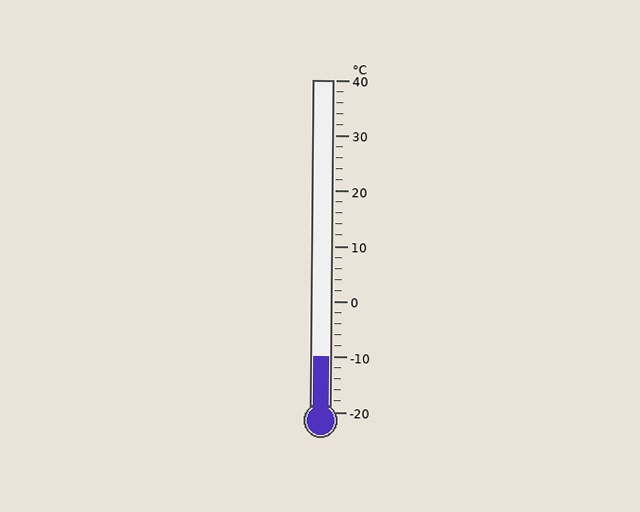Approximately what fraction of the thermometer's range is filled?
The thermometer is filled to approximately 15% of its range.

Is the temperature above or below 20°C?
The temperature is below 20°C.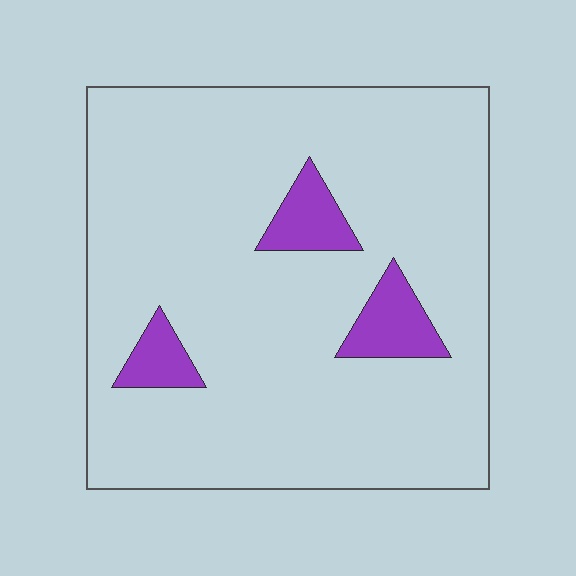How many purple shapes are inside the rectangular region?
3.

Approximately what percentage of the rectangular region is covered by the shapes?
Approximately 10%.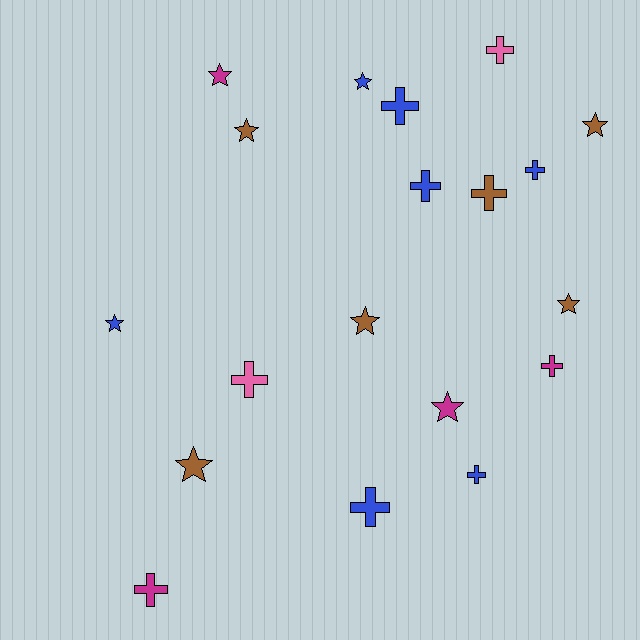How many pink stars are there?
There are no pink stars.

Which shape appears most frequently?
Cross, with 10 objects.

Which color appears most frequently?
Blue, with 7 objects.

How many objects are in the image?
There are 19 objects.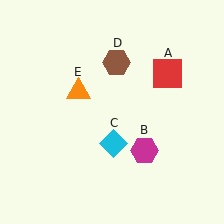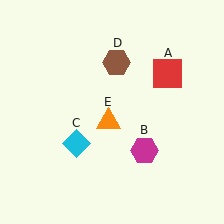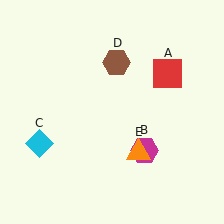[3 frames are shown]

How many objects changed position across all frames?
2 objects changed position: cyan diamond (object C), orange triangle (object E).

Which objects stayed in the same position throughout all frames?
Red square (object A) and magenta hexagon (object B) and brown hexagon (object D) remained stationary.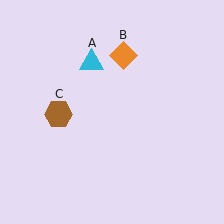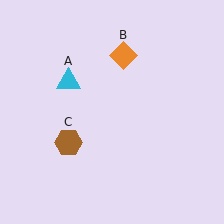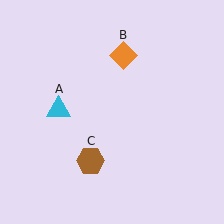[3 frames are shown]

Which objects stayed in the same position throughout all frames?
Orange diamond (object B) remained stationary.